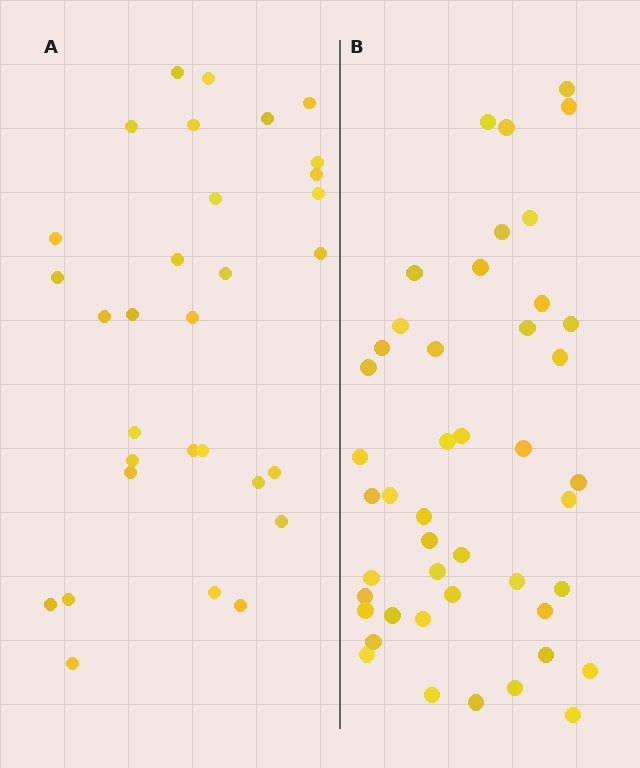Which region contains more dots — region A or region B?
Region B (the right region) has more dots.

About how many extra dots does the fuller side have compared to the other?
Region B has approximately 15 more dots than region A.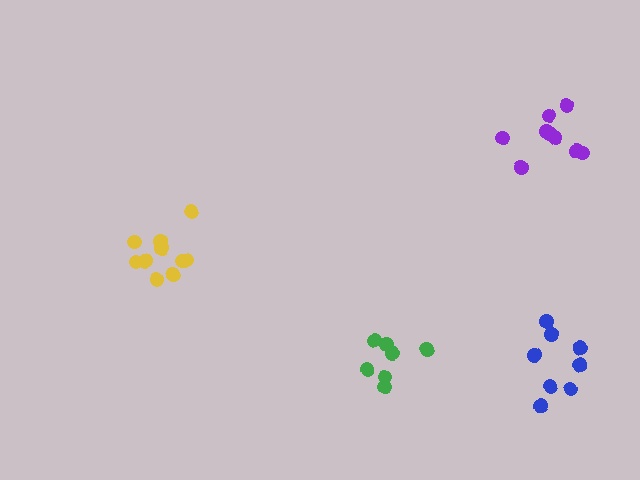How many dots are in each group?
Group 1: 9 dots, Group 2: 8 dots, Group 3: 10 dots, Group 4: 7 dots (34 total).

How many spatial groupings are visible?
There are 4 spatial groupings.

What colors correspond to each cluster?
The clusters are colored: purple, blue, yellow, green.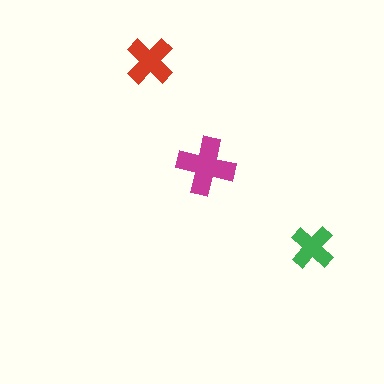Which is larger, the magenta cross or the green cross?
The magenta one.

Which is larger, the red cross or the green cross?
The red one.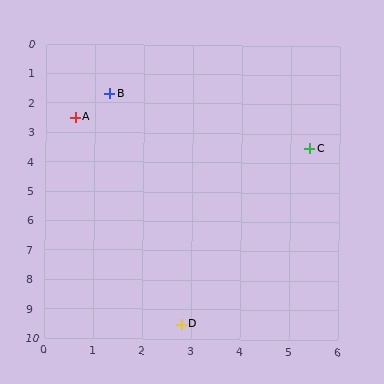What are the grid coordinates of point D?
Point D is at approximately (2.8, 9.5).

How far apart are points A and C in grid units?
Points A and C are about 4.9 grid units apart.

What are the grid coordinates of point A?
Point A is at approximately (0.6, 2.5).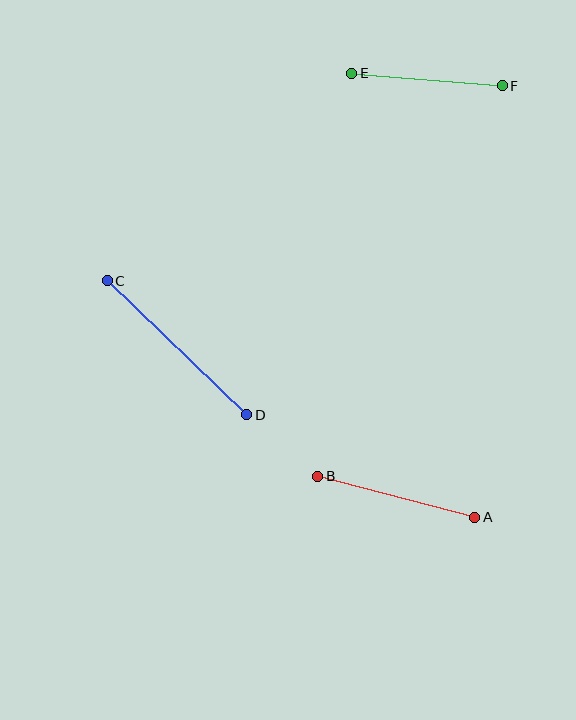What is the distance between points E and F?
The distance is approximately 151 pixels.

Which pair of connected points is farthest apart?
Points C and D are farthest apart.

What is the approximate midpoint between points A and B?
The midpoint is at approximately (396, 497) pixels.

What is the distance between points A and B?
The distance is approximately 162 pixels.